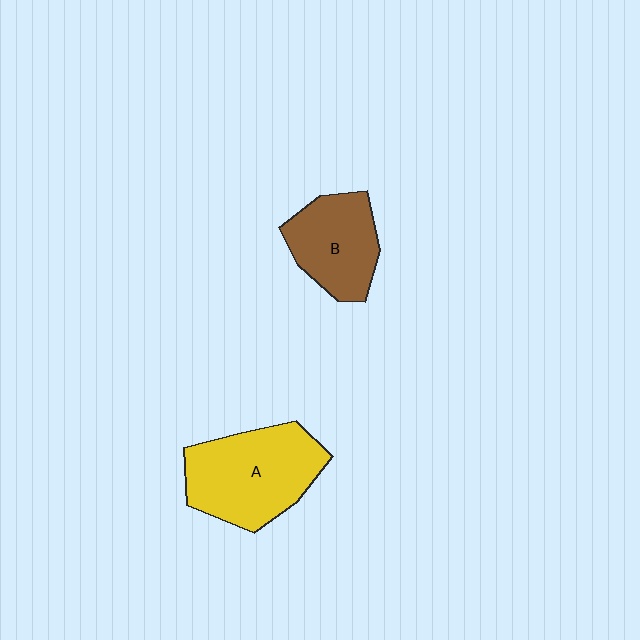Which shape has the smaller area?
Shape B (brown).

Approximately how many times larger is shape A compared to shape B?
Approximately 1.4 times.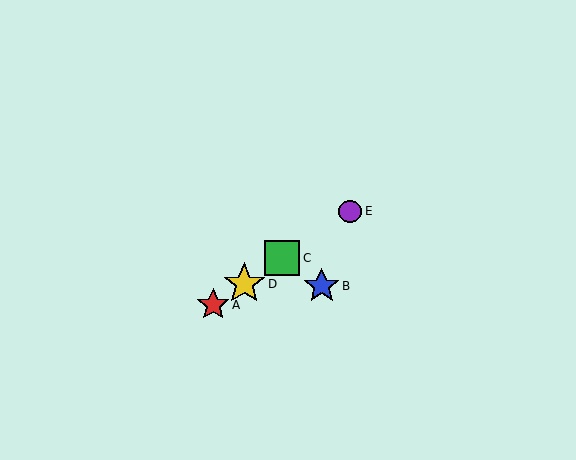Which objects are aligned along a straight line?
Objects A, C, D, E are aligned along a straight line.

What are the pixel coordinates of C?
Object C is at (282, 258).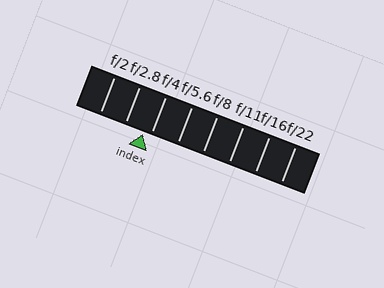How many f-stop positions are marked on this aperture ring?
There are 8 f-stop positions marked.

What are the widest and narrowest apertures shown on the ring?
The widest aperture shown is f/2 and the narrowest is f/22.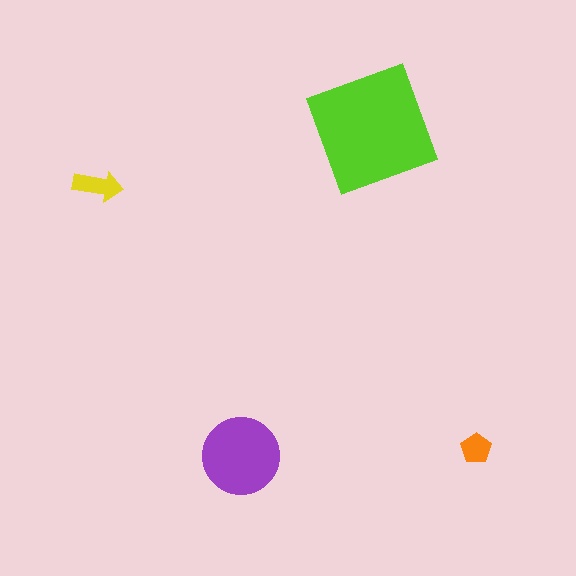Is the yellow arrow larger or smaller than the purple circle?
Smaller.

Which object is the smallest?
The orange pentagon.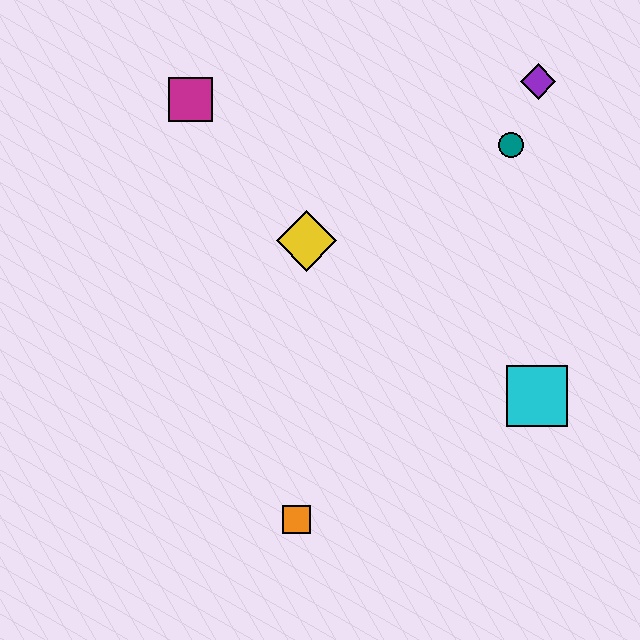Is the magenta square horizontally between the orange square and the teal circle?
No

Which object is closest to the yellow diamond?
The magenta square is closest to the yellow diamond.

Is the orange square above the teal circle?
No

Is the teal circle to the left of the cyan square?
Yes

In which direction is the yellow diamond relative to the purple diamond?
The yellow diamond is to the left of the purple diamond.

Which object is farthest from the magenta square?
The cyan square is farthest from the magenta square.